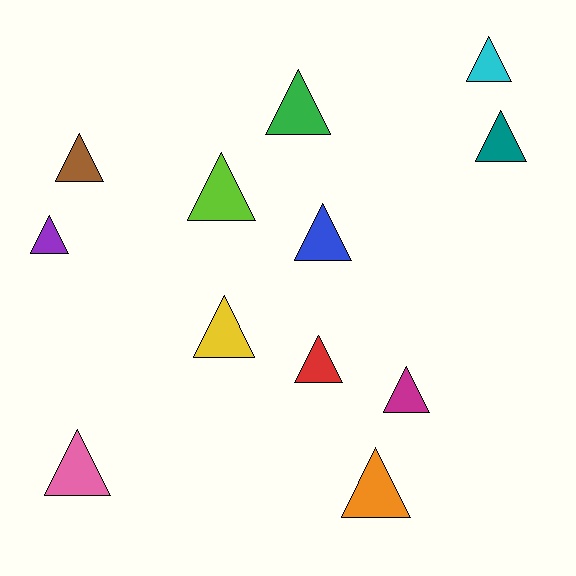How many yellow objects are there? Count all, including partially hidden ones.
There is 1 yellow object.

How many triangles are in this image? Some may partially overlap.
There are 12 triangles.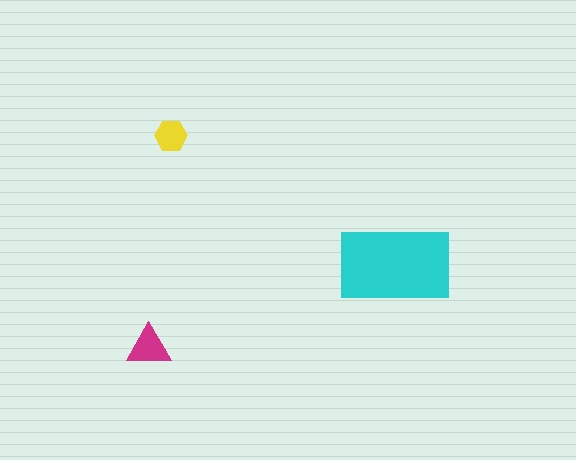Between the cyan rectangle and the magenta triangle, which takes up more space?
The cyan rectangle.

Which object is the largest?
The cyan rectangle.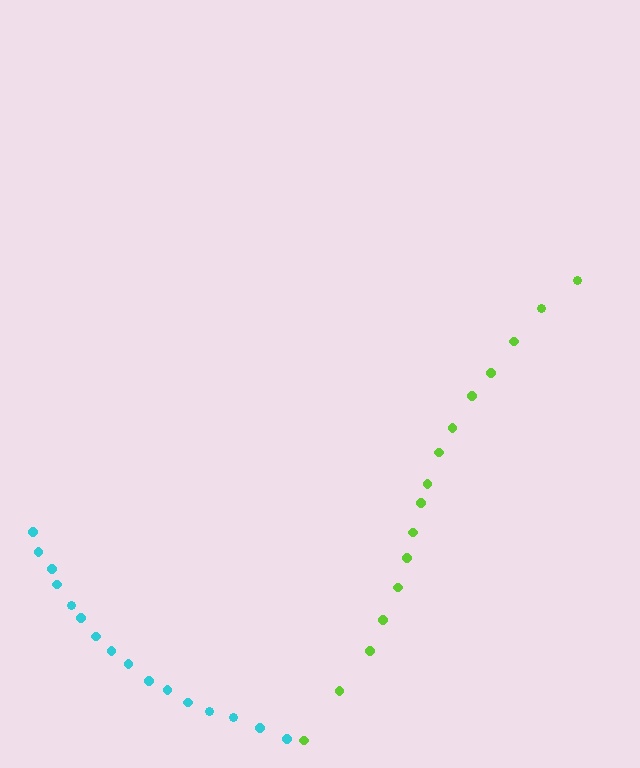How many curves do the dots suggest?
There are 2 distinct paths.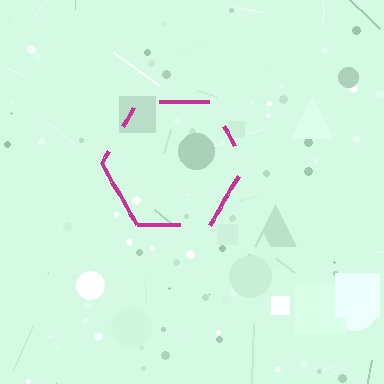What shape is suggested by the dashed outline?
The dashed outline suggests a hexagon.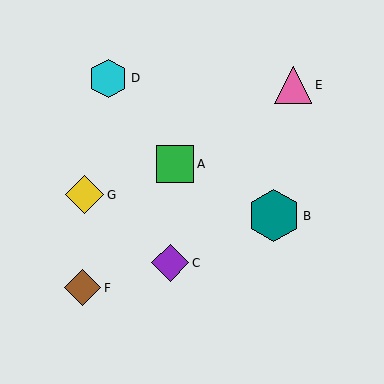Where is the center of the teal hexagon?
The center of the teal hexagon is at (274, 216).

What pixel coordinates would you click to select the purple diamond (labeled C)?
Click at (170, 263) to select the purple diamond C.